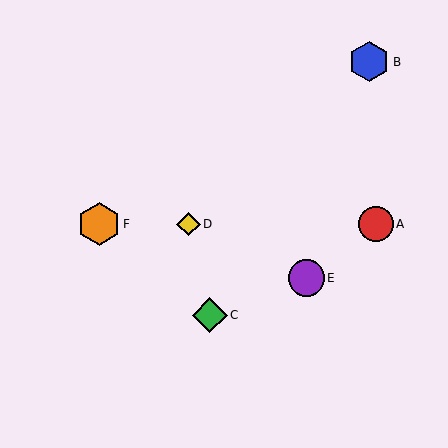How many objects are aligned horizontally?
3 objects (A, D, F) are aligned horizontally.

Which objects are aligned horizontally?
Objects A, D, F are aligned horizontally.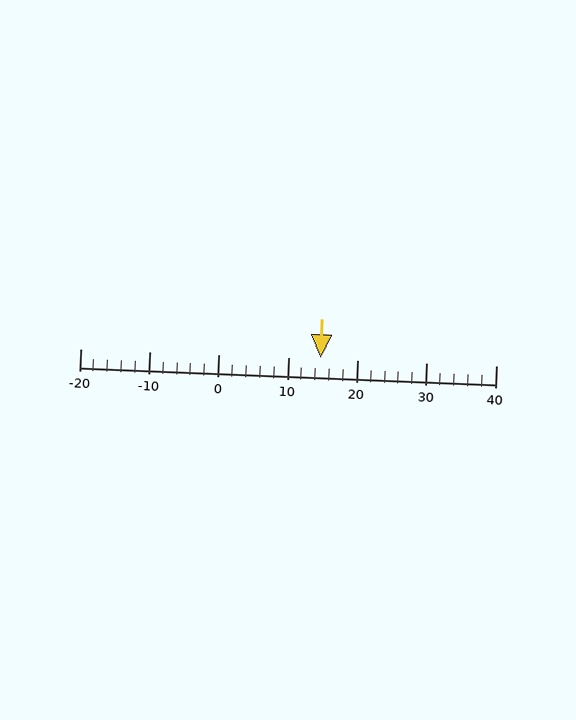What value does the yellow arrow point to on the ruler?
The yellow arrow points to approximately 15.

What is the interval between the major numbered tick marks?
The major tick marks are spaced 10 units apart.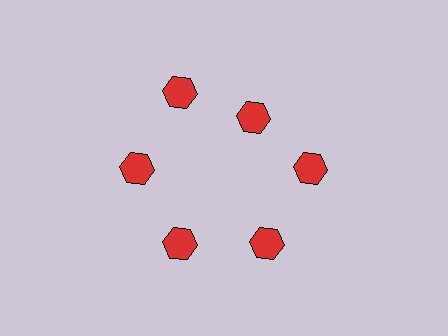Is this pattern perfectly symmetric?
No. The 6 red hexagons are arranged in a ring, but one element near the 1 o'clock position is pulled inward toward the center, breaking the 6-fold rotational symmetry.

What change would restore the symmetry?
The symmetry would be restored by moving it outward, back onto the ring so that all 6 hexagons sit at equal angles and equal distance from the center.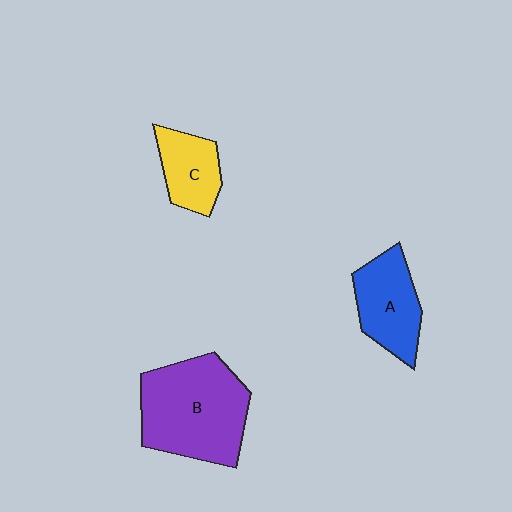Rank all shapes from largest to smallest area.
From largest to smallest: B (purple), A (blue), C (yellow).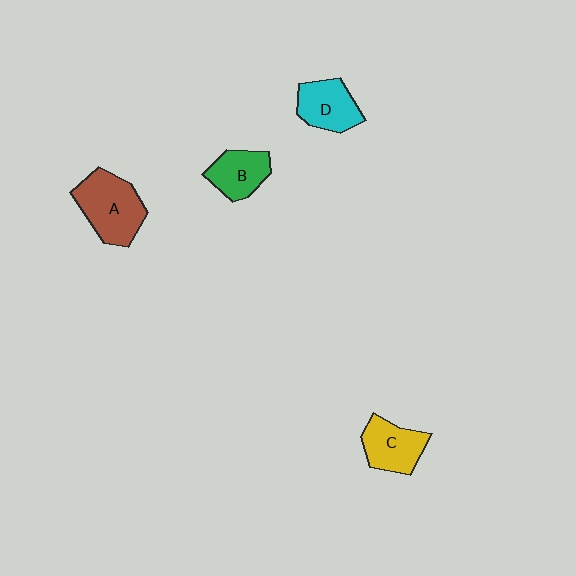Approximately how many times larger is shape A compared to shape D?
Approximately 1.4 times.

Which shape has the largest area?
Shape A (brown).